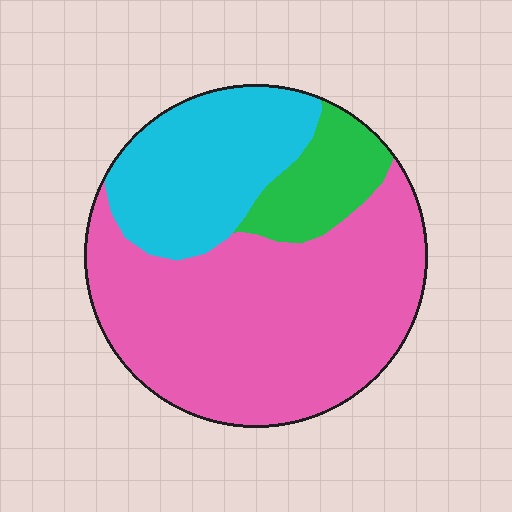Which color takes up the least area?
Green, at roughly 10%.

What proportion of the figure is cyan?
Cyan covers 27% of the figure.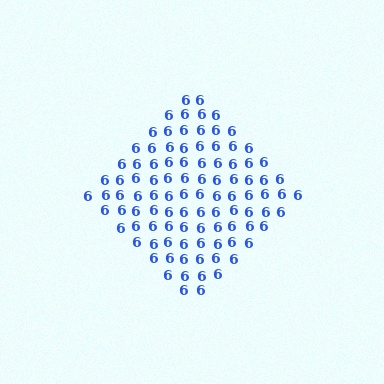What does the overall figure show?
The overall figure shows a diamond.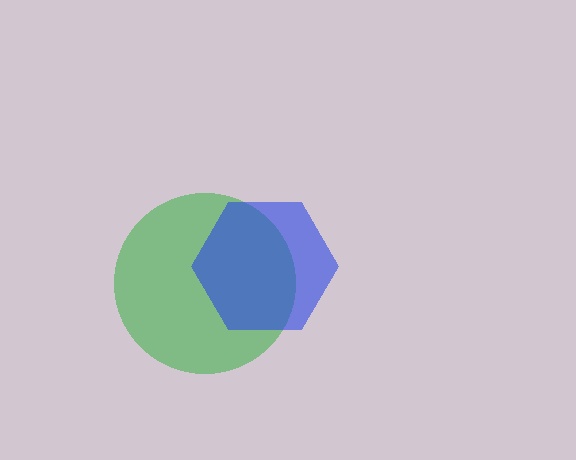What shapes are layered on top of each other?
The layered shapes are: a green circle, a blue hexagon.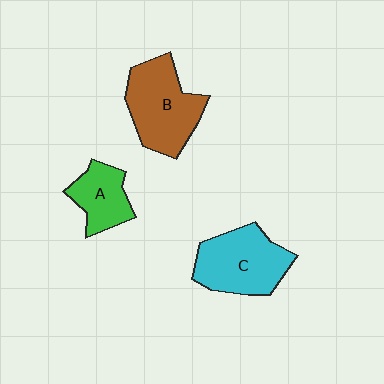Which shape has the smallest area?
Shape A (green).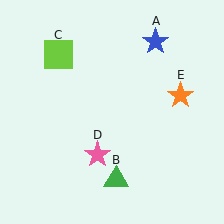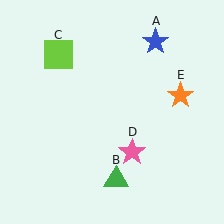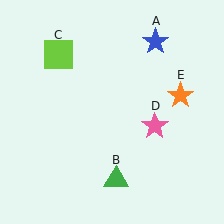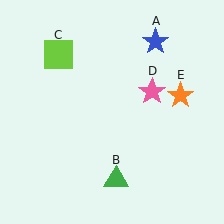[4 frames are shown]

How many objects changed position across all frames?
1 object changed position: pink star (object D).